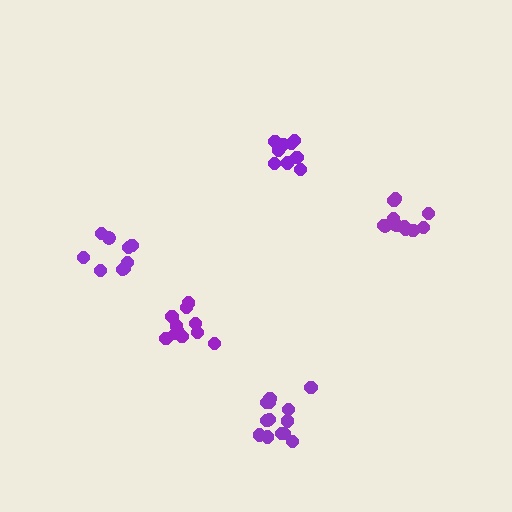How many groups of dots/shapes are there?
There are 5 groups.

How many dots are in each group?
Group 1: 9 dots, Group 2: 11 dots, Group 3: 13 dots, Group 4: 12 dots, Group 5: 9 dots (54 total).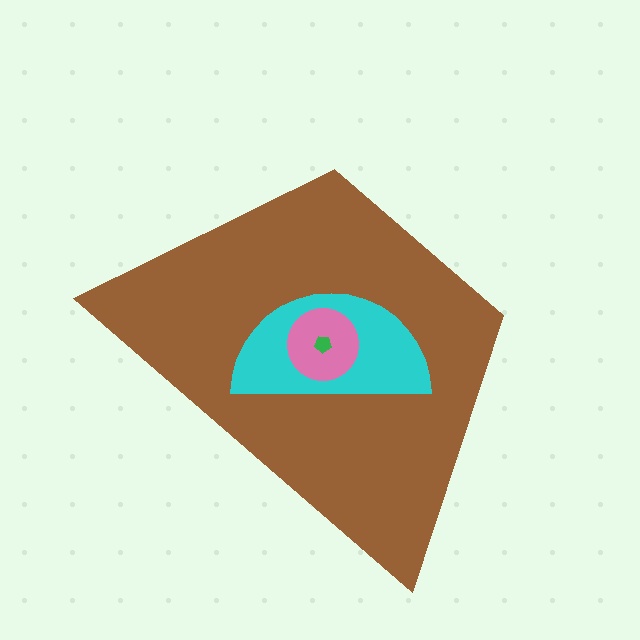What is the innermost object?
The green pentagon.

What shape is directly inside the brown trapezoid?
The cyan semicircle.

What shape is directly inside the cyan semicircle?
The pink circle.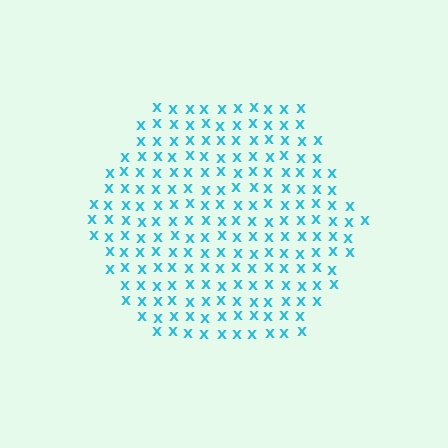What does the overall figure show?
The overall figure shows a hexagon.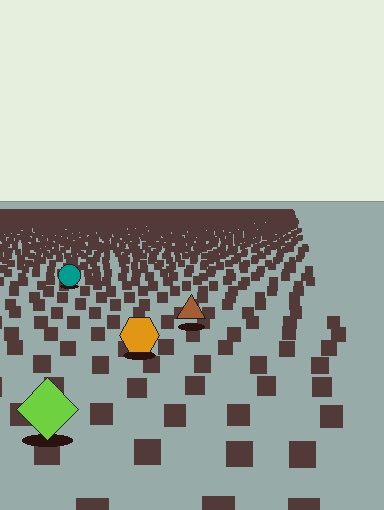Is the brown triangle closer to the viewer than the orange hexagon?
No. The orange hexagon is closer — you can tell from the texture gradient: the ground texture is coarser near it.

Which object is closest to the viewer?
The lime diamond is closest. The texture marks near it are larger and more spread out.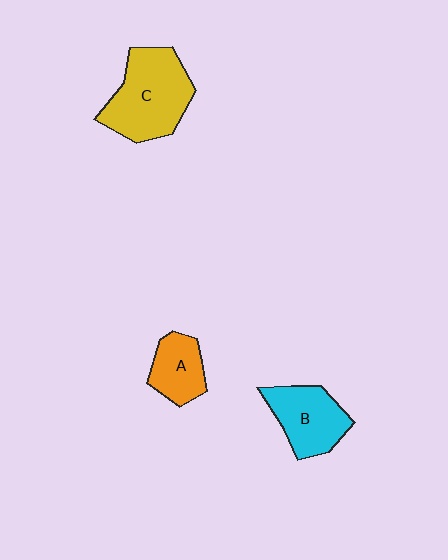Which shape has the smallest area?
Shape A (orange).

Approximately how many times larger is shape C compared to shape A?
Approximately 2.0 times.